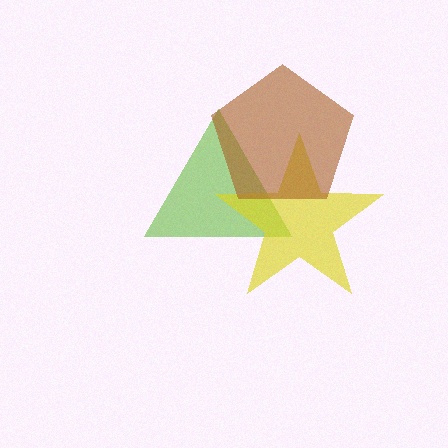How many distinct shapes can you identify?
There are 3 distinct shapes: a lime triangle, a yellow star, a brown pentagon.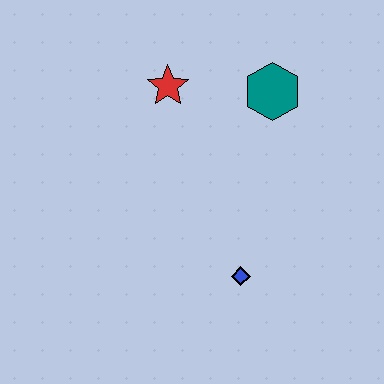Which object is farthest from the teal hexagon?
The blue diamond is farthest from the teal hexagon.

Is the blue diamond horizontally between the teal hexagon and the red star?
Yes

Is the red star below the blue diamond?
No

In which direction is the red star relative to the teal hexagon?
The red star is to the left of the teal hexagon.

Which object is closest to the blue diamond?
The teal hexagon is closest to the blue diamond.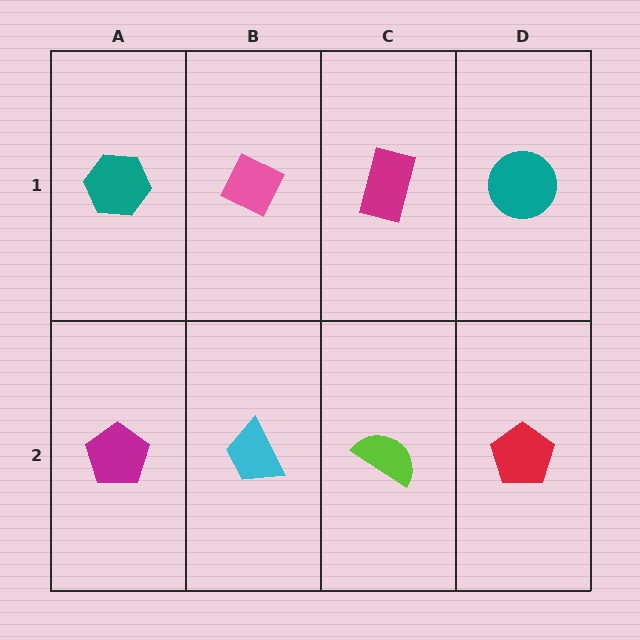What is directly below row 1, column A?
A magenta pentagon.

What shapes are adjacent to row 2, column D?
A teal circle (row 1, column D), a lime semicircle (row 2, column C).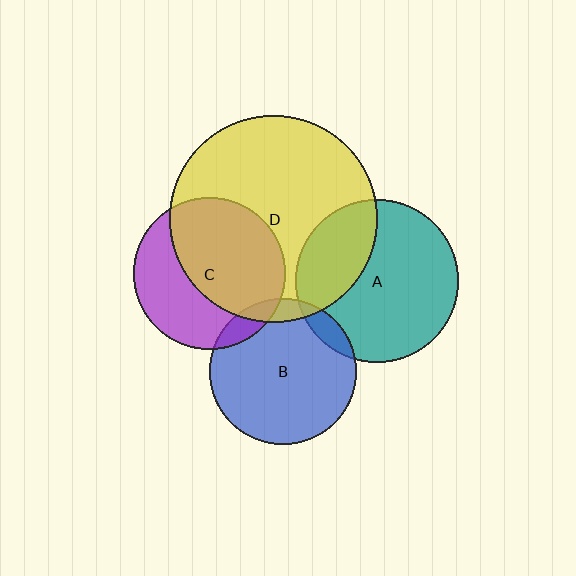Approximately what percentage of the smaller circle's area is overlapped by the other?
Approximately 60%.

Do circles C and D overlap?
Yes.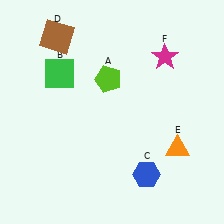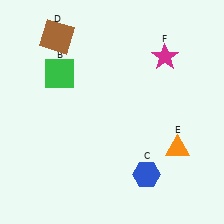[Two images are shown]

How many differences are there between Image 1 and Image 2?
There is 1 difference between the two images.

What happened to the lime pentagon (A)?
The lime pentagon (A) was removed in Image 2. It was in the top-left area of Image 1.